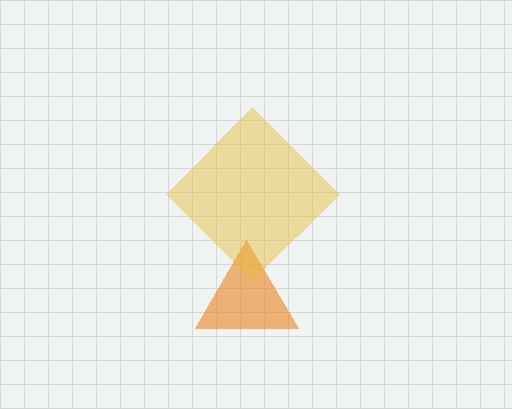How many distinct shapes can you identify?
There are 2 distinct shapes: an orange triangle, a yellow diamond.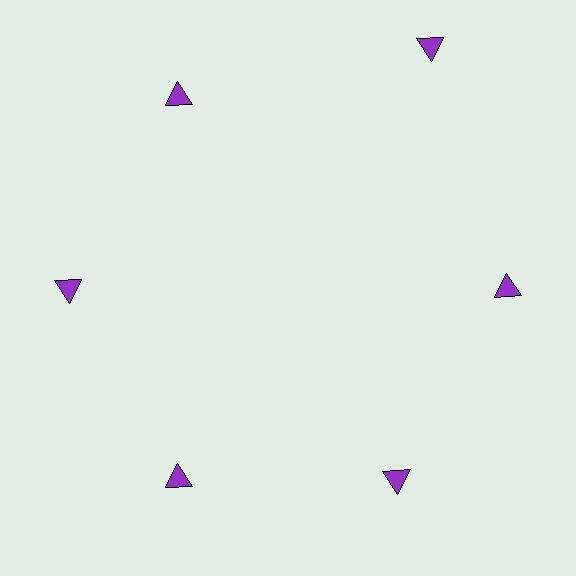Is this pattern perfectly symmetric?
No. The 6 purple triangles are arranged in a ring, but one element near the 1 o'clock position is pushed outward from the center, breaking the 6-fold rotational symmetry.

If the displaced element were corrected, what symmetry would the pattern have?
It would have 6-fold rotational symmetry — the pattern would map onto itself every 60 degrees.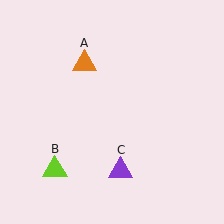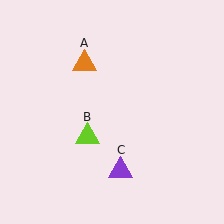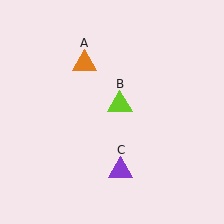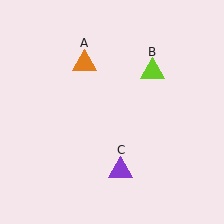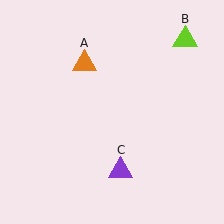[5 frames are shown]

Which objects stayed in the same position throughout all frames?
Orange triangle (object A) and purple triangle (object C) remained stationary.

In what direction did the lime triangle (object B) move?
The lime triangle (object B) moved up and to the right.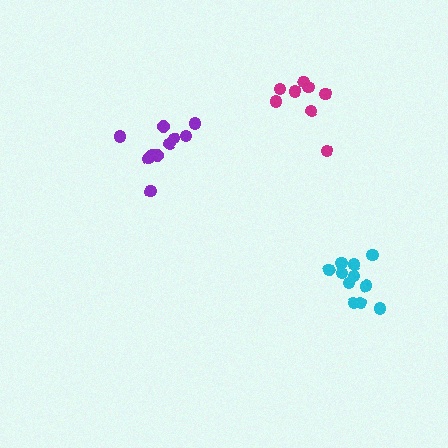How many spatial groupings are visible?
There are 3 spatial groupings.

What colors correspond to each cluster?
The clusters are colored: purple, magenta, cyan.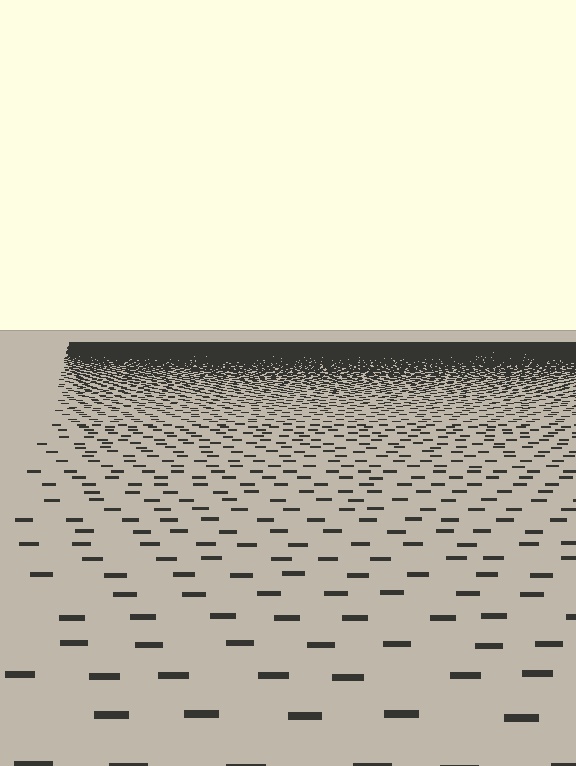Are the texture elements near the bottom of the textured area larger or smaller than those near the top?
Larger. Near the bottom, elements are closer to the viewer and appear at a bigger on-screen size.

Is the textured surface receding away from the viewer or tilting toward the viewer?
The surface is receding away from the viewer. Texture elements get smaller and denser toward the top.